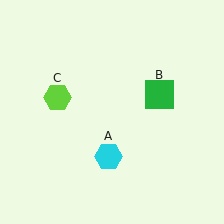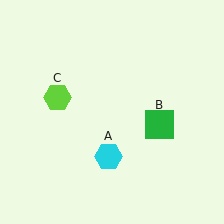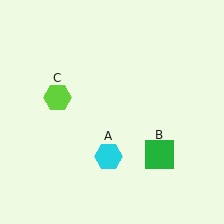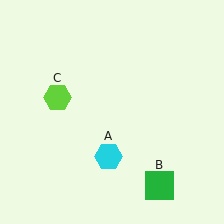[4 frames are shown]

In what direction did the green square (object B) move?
The green square (object B) moved down.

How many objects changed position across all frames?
1 object changed position: green square (object B).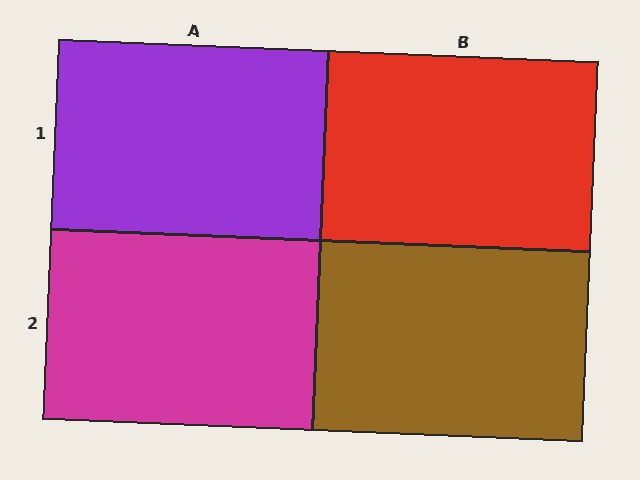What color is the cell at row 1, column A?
Purple.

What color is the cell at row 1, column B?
Red.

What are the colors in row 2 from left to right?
Magenta, brown.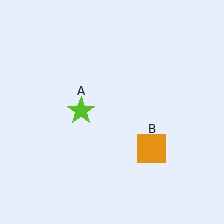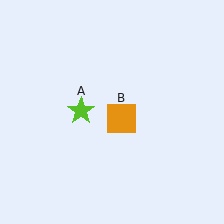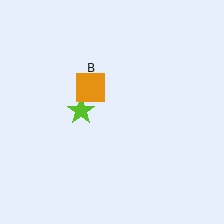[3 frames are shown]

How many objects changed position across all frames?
1 object changed position: orange square (object B).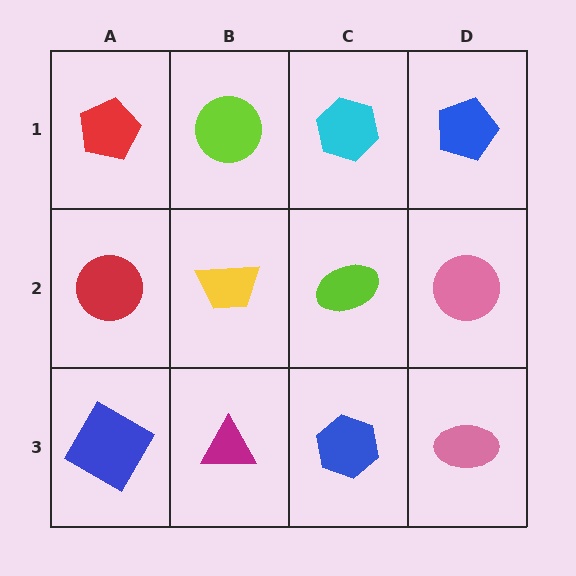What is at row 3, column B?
A magenta triangle.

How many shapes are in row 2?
4 shapes.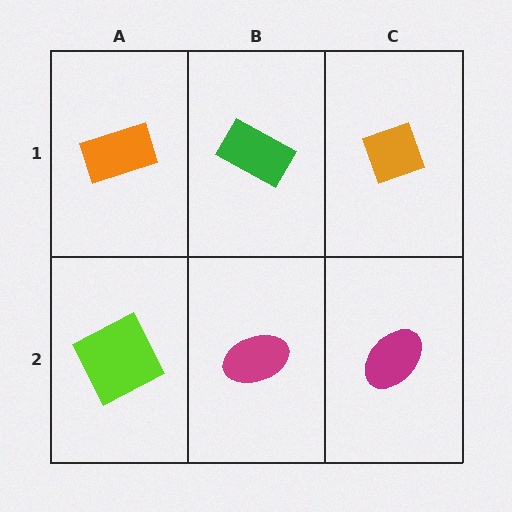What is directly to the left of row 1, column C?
A green rectangle.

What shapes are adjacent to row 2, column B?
A green rectangle (row 1, column B), a lime square (row 2, column A), a magenta ellipse (row 2, column C).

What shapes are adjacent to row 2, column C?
An orange diamond (row 1, column C), a magenta ellipse (row 2, column B).